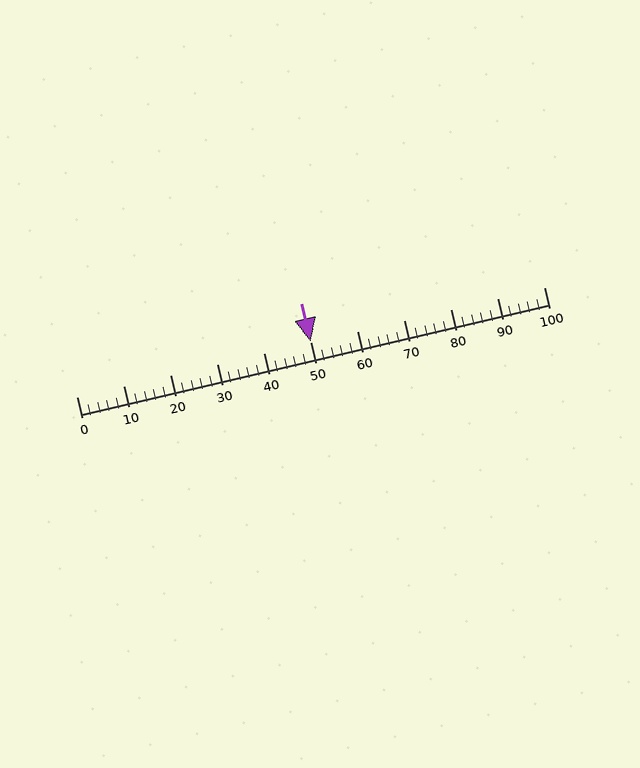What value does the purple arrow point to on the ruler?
The purple arrow points to approximately 50.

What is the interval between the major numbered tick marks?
The major tick marks are spaced 10 units apart.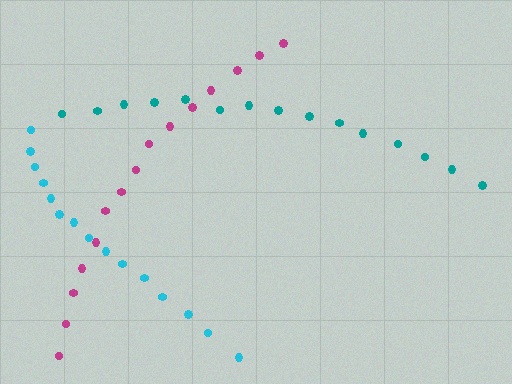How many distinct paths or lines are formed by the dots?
There are 3 distinct paths.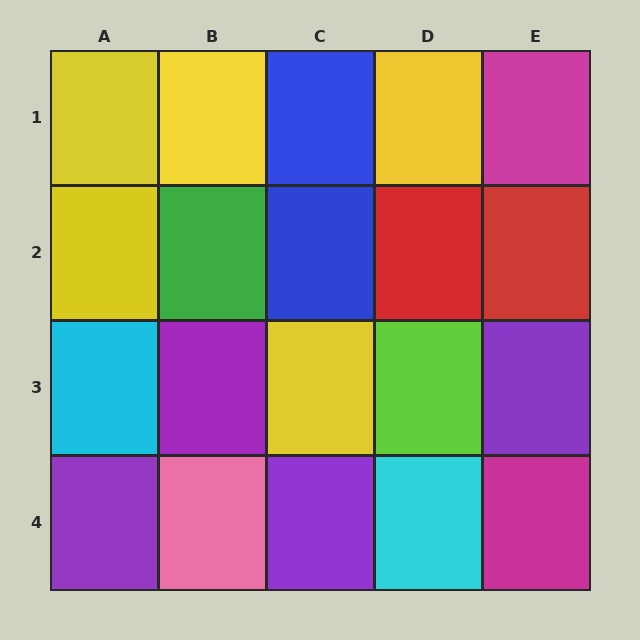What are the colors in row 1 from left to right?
Yellow, yellow, blue, yellow, magenta.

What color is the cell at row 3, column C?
Yellow.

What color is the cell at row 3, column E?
Purple.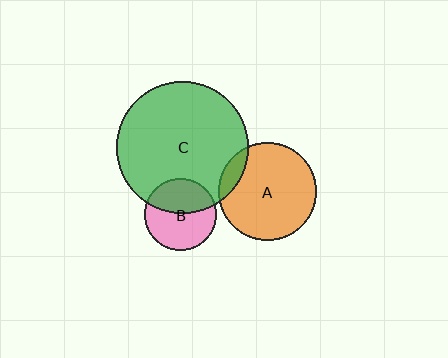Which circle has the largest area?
Circle C (green).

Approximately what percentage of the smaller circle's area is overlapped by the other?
Approximately 10%.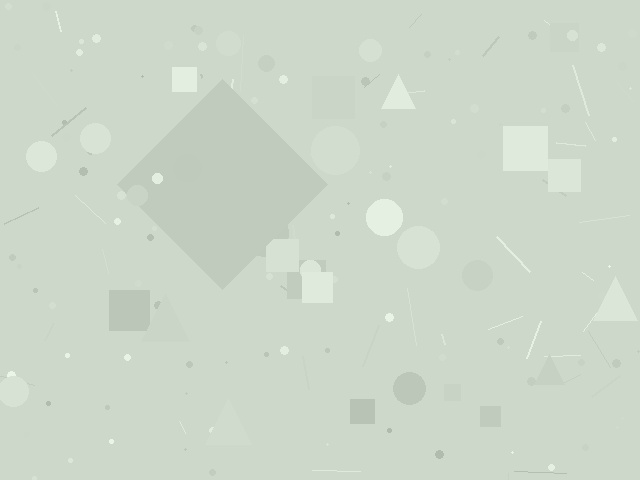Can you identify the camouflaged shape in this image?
The camouflaged shape is a diamond.